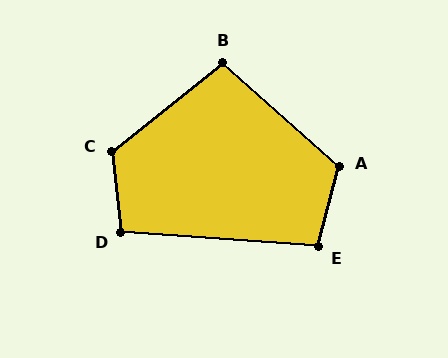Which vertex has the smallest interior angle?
B, at approximately 100 degrees.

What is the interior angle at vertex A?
Approximately 117 degrees (obtuse).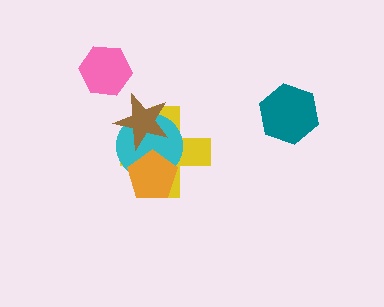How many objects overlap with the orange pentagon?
2 objects overlap with the orange pentagon.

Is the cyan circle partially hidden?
Yes, it is partially covered by another shape.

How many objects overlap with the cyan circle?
3 objects overlap with the cyan circle.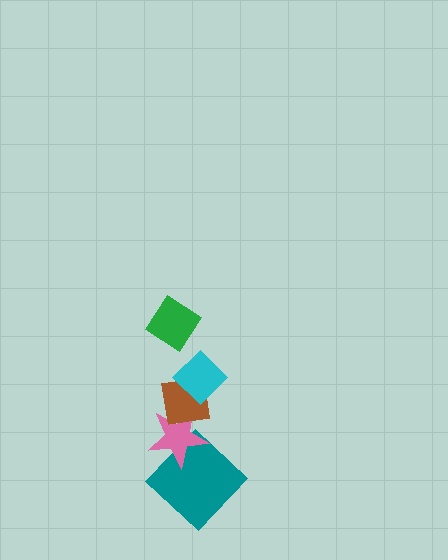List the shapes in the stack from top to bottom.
From top to bottom: the green diamond, the cyan diamond, the brown square, the pink star, the teal diamond.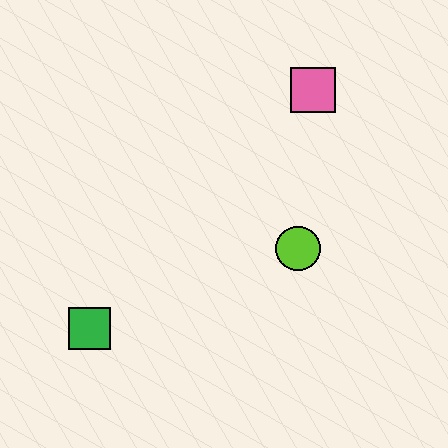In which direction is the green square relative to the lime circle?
The green square is to the left of the lime circle.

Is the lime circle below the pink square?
Yes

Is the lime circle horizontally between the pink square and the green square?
Yes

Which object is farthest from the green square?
The pink square is farthest from the green square.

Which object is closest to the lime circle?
The pink square is closest to the lime circle.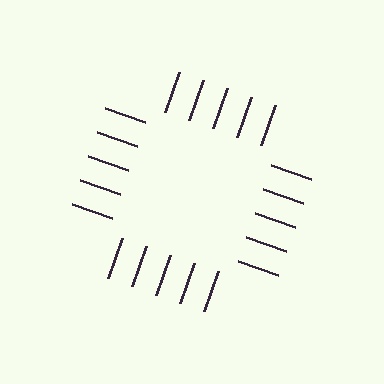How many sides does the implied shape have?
4 sides — the line-ends trace a square.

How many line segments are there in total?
20 — 5 along each of the 4 edges.